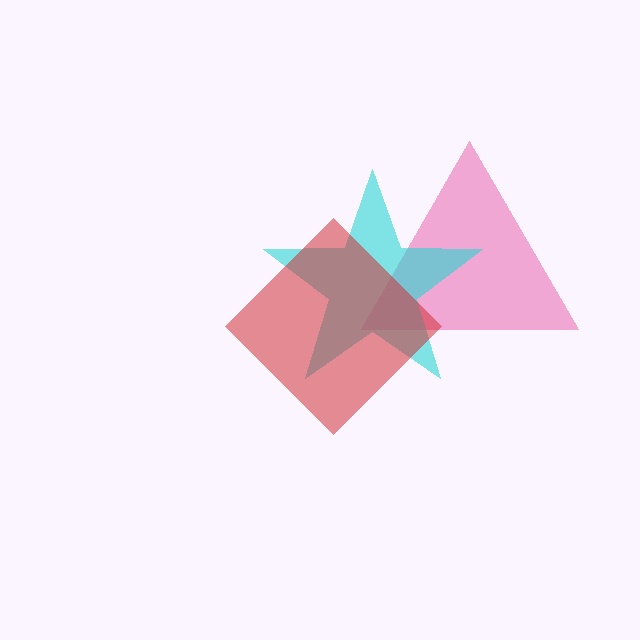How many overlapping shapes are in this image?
There are 3 overlapping shapes in the image.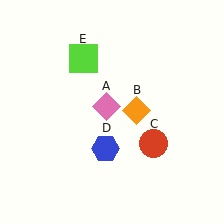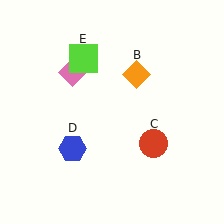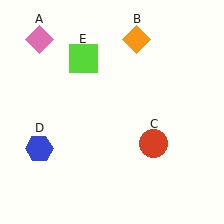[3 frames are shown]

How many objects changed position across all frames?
3 objects changed position: pink diamond (object A), orange diamond (object B), blue hexagon (object D).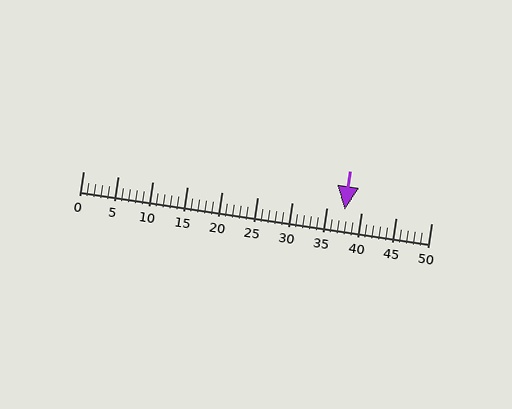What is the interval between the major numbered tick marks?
The major tick marks are spaced 5 units apart.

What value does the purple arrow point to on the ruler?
The purple arrow points to approximately 38.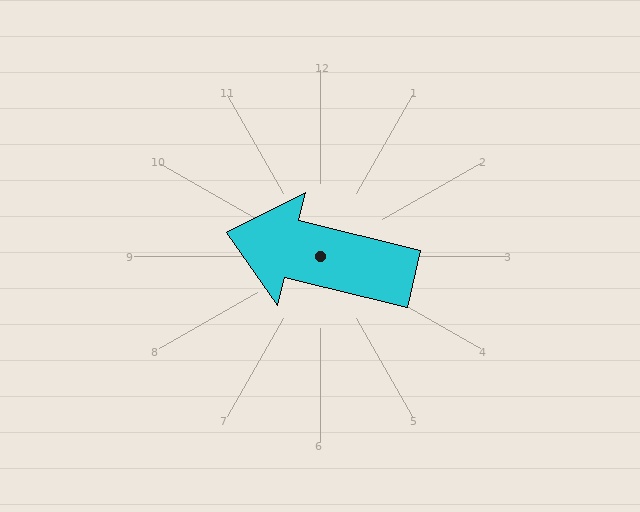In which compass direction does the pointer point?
West.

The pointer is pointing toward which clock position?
Roughly 9 o'clock.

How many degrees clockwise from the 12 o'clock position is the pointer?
Approximately 284 degrees.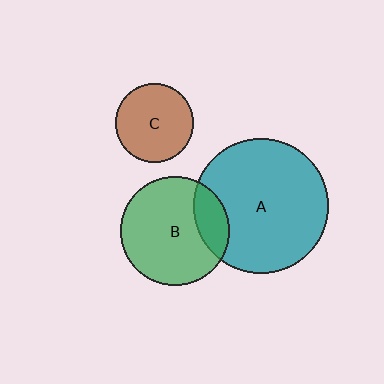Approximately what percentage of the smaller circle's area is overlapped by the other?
Approximately 20%.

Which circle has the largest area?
Circle A (teal).